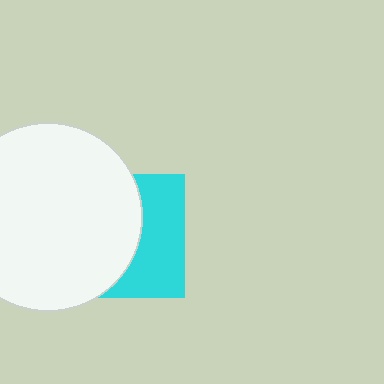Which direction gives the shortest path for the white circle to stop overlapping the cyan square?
Moving left gives the shortest separation.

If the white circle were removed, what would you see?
You would see the complete cyan square.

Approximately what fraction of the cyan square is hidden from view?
Roughly 58% of the cyan square is hidden behind the white circle.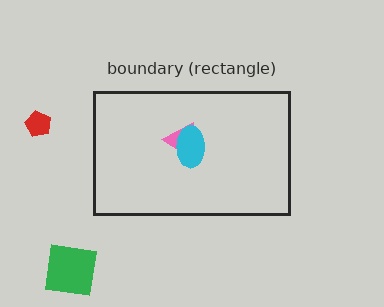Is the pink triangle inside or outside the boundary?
Inside.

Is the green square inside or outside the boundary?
Outside.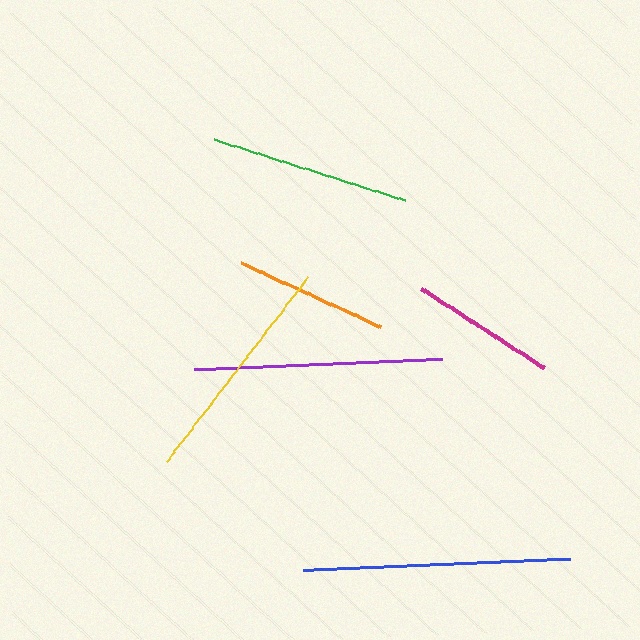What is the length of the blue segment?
The blue segment is approximately 267 pixels long.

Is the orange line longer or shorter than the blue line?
The blue line is longer than the orange line.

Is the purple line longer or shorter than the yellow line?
The purple line is longer than the yellow line.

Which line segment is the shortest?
The magenta line is the shortest at approximately 147 pixels.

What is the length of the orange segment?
The orange segment is approximately 154 pixels long.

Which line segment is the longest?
The blue line is the longest at approximately 267 pixels.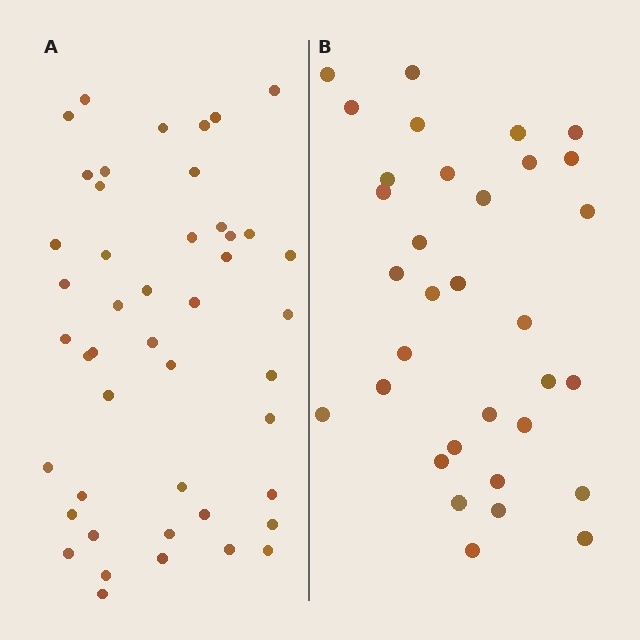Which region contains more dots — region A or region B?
Region A (the left region) has more dots.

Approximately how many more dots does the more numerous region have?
Region A has approximately 15 more dots than region B.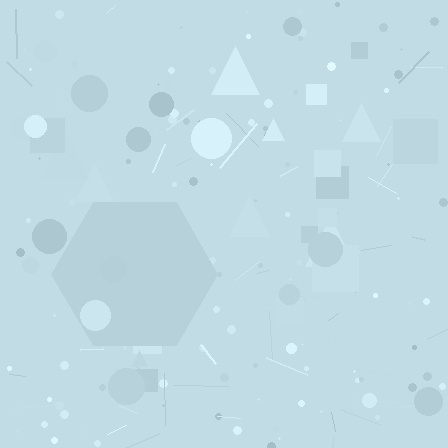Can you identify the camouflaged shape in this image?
The camouflaged shape is a hexagon.